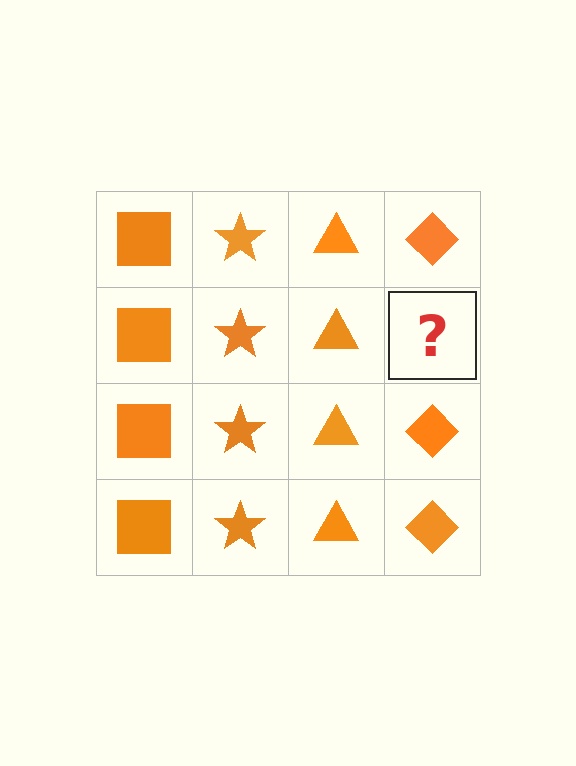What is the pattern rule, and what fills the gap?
The rule is that each column has a consistent shape. The gap should be filled with an orange diamond.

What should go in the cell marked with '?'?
The missing cell should contain an orange diamond.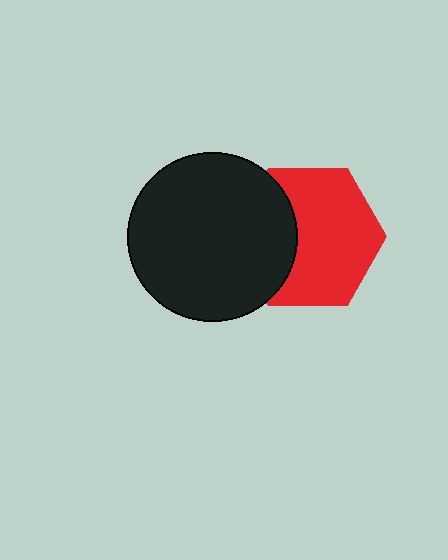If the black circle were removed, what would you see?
You would see the complete red hexagon.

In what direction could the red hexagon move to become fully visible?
The red hexagon could move right. That would shift it out from behind the black circle entirely.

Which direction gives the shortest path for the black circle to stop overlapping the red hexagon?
Moving left gives the shortest separation.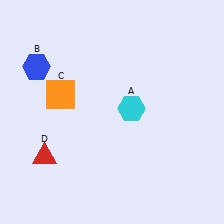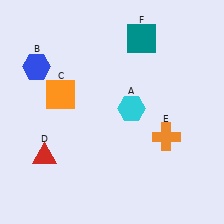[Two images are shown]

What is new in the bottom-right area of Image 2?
An orange cross (E) was added in the bottom-right area of Image 2.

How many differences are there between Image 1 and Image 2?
There are 2 differences between the two images.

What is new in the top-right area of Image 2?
A teal square (F) was added in the top-right area of Image 2.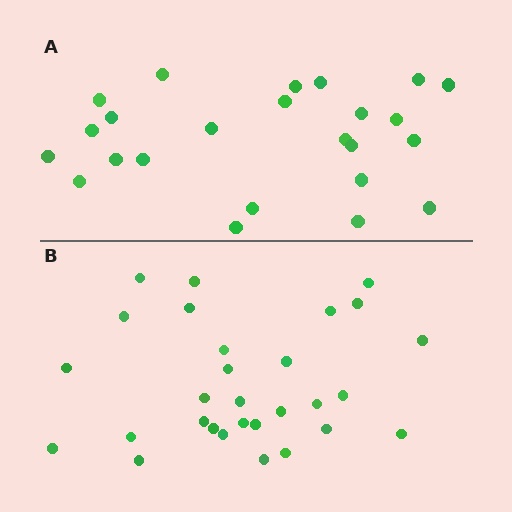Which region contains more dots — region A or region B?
Region B (the bottom region) has more dots.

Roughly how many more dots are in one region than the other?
Region B has about 5 more dots than region A.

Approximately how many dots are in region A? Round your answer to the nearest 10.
About 20 dots. (The exact count is 24, which rounds to 20.)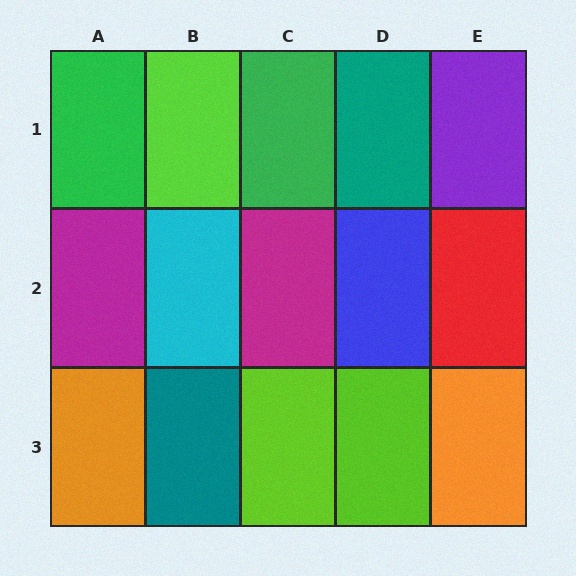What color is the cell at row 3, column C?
Lime.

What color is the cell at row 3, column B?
Teal.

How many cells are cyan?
1 cell is cyan.